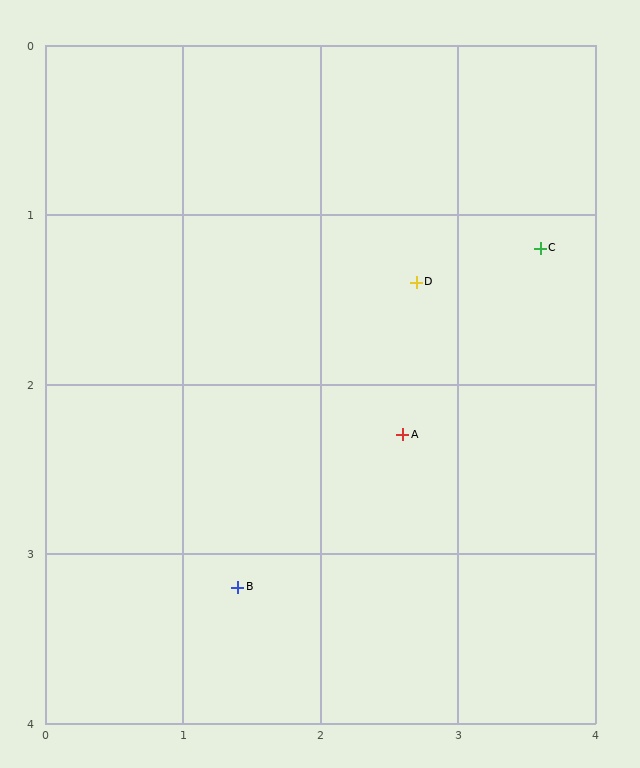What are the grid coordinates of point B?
Point B is at approximately (1.4, 3.2).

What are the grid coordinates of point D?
Point D is at approximately (2.7, 1.4).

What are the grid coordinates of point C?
Point C is at approximately (3.6, 1.2).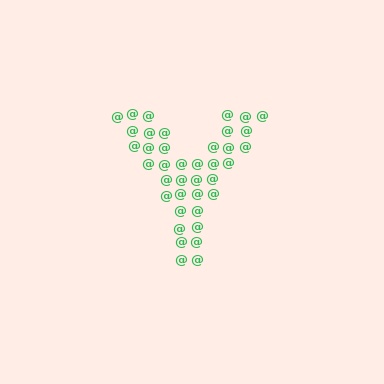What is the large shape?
The large shape is the letter Y.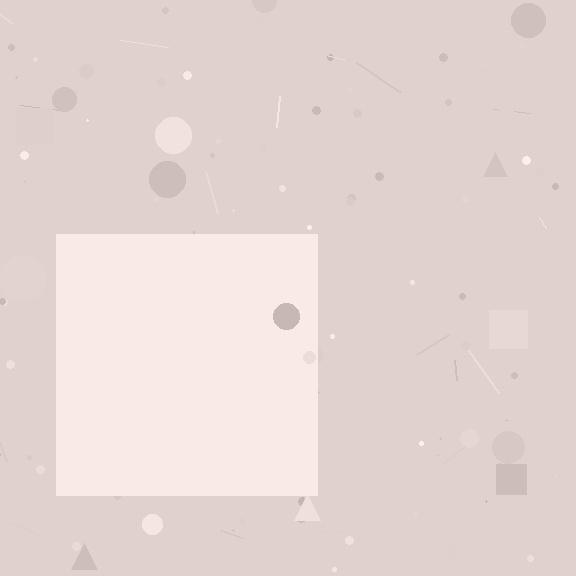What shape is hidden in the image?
A square is hidden in the image.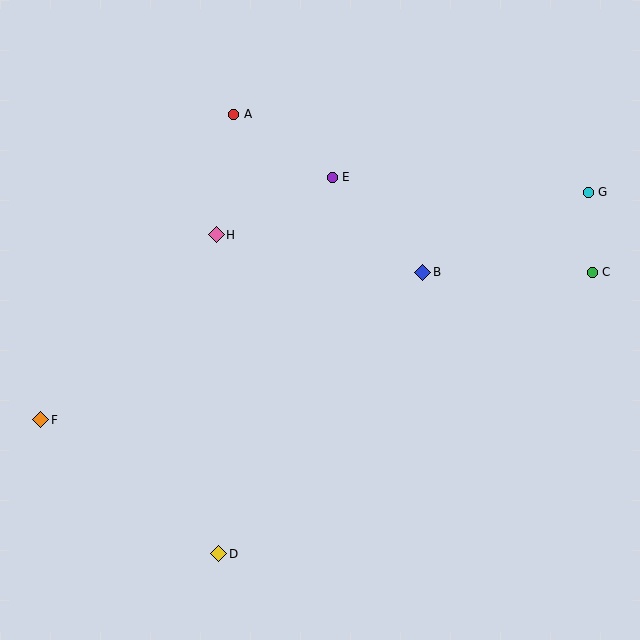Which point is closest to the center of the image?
Point B at (423, 272) is closest to the center.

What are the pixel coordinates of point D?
Point D is at (219, 554).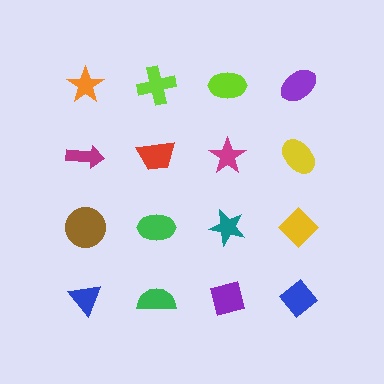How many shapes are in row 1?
4 shapes.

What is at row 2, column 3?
A magenta star.